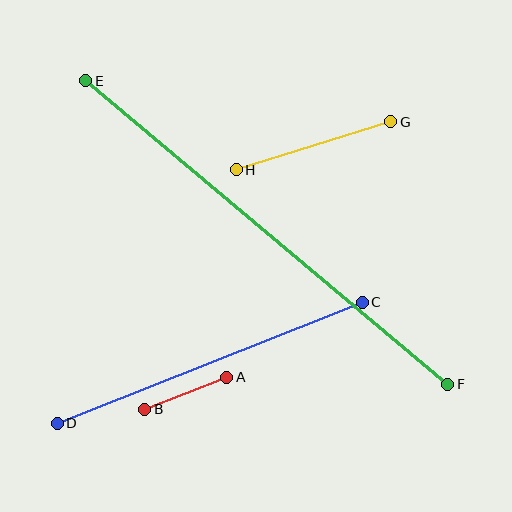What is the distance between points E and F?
The distance is approximately 472 pixels.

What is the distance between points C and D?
The distance is approximately 328 pixels.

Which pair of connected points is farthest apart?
Points E and F are farthest apart.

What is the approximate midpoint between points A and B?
The midpoint is at approximately (186, 393) pixels.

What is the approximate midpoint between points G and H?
The midpoint is at approximately (314, 146) pixels.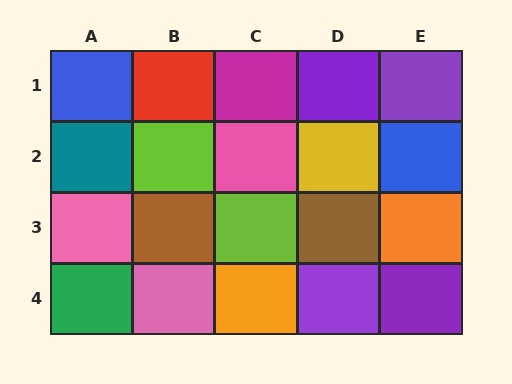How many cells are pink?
3 cells are pink.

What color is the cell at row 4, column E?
Purple.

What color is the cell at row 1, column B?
Red.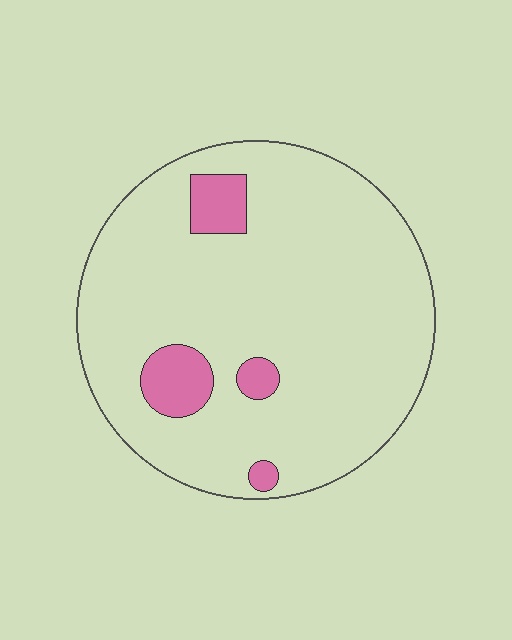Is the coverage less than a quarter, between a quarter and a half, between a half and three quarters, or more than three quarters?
Less than a quarter.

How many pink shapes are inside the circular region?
4.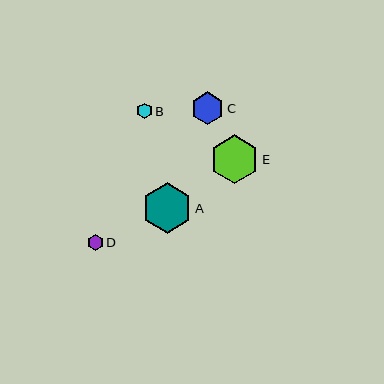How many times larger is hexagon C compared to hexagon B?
Hexagon C is approximately 2.1 times the size of hexagon B.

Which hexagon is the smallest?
Hexagon B is the smallest with a size of approximately 15 pixels.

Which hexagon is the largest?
Hexagon A is the largest with a size of approximately 50 pixels.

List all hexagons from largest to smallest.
From largest to smallest: A, E, C, D, B.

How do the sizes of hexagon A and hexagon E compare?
Hexagon A and hexagon E are approximately the same size.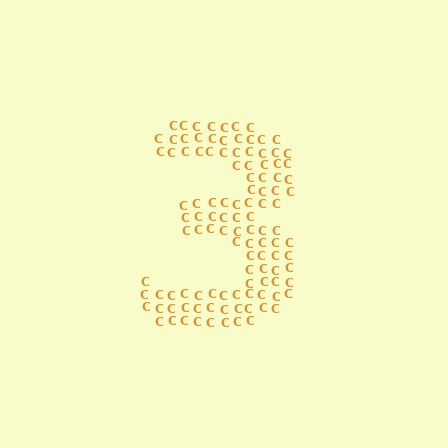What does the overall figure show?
The overall figure shows the digit 3.